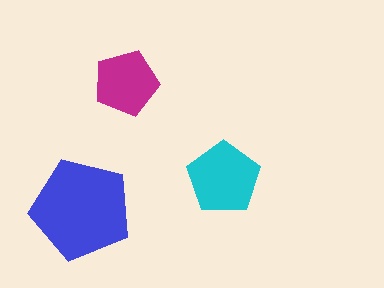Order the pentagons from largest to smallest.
the blue one, the cyan one, the magenta one.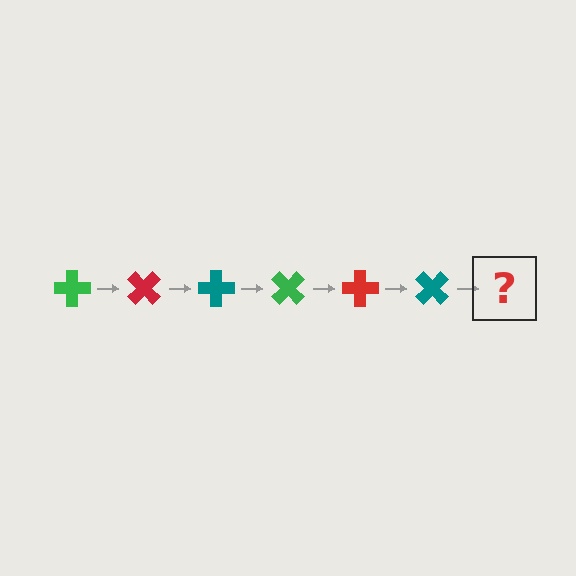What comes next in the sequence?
The next element should be a green cross, rotated 270 degrees from the start.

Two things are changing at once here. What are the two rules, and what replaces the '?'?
The two rules are that it rotates 45 degrees each step and the color cycles through green, red, and teal. The '?' should be a green cross, rotated 270 degrees from the start.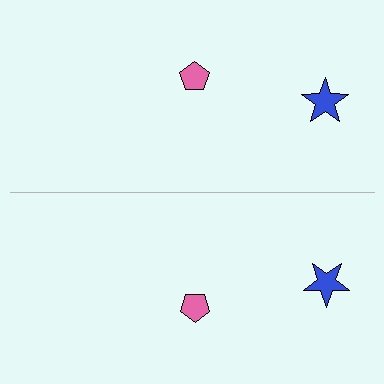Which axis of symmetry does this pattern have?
The pattern has a horizontal axis of symmetry running through the center of the image.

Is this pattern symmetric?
Yes, this pattern has bilateral (reflection) symmetry.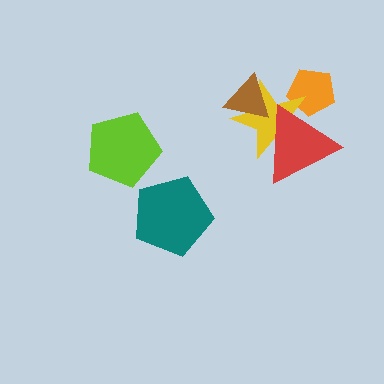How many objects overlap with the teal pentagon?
0 objects overlap with the teal pentagon.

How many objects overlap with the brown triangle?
1 object overlaps with the brown triangle.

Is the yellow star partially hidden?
Yes, it is partially covered by another shape.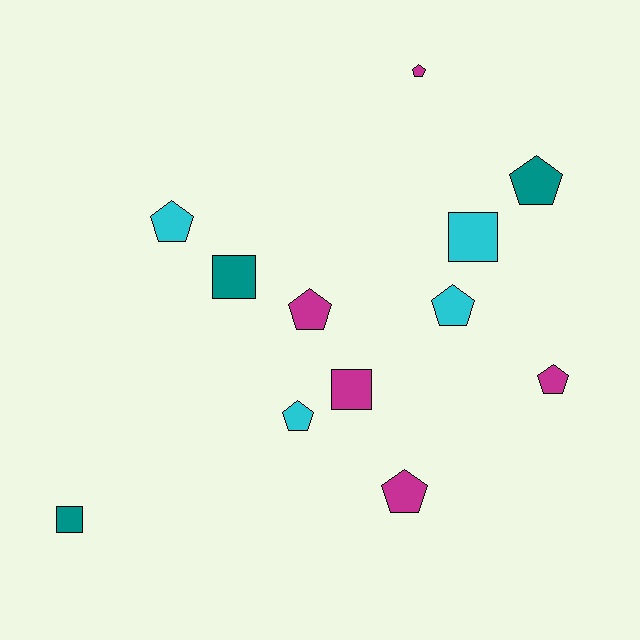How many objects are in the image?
There are 12 objects.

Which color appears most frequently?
Magenta, with 5 objects.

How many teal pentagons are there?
There is 1 teal pentagon.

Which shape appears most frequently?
Pentagon, with 8 objects.